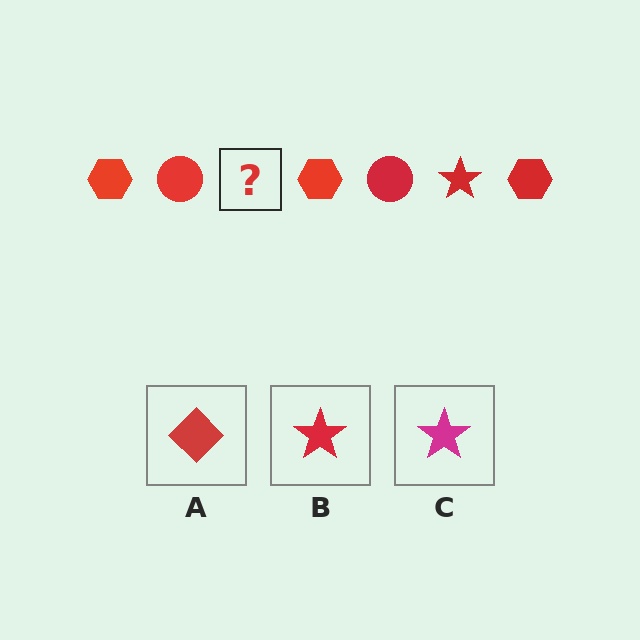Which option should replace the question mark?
Option B.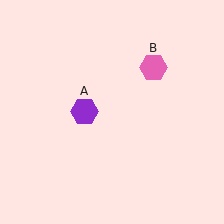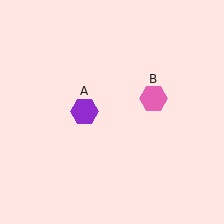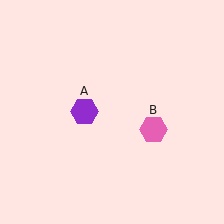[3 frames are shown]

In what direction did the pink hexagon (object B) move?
The pink hexagon (object B) moved down.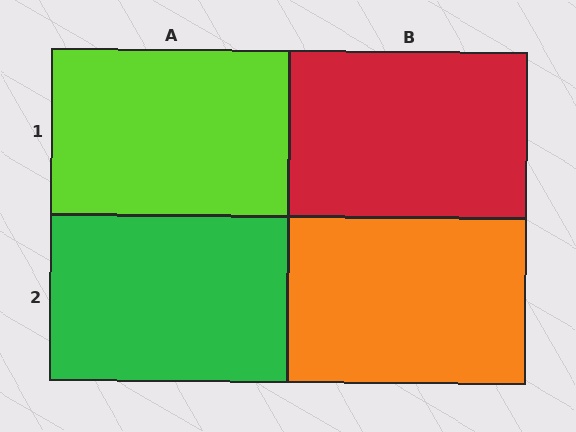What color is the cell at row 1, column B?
Red.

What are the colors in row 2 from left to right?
Green, orange.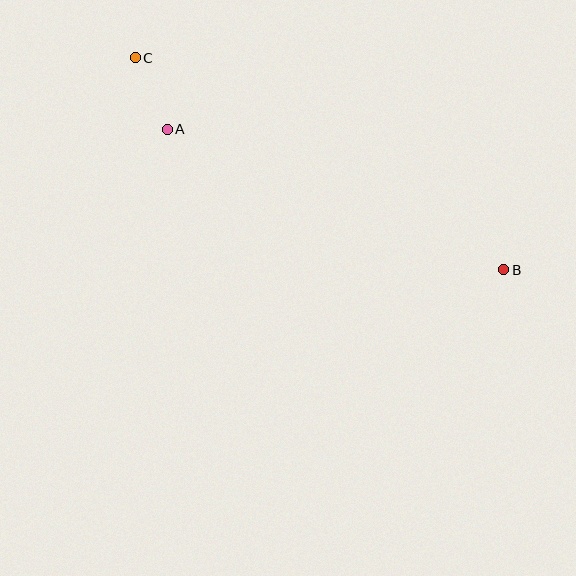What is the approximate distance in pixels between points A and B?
The distance between A and B is approximately 365 pixels.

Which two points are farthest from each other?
Points B and C are farthest from each other.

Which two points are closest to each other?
Points A and C are closest to each other.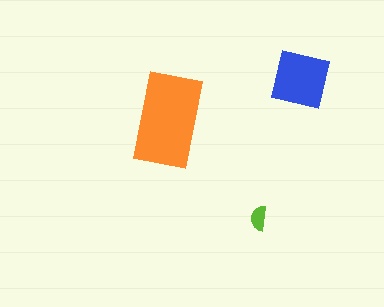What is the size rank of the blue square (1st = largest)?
2nd.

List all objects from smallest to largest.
The lime semicircle, the blue square, the orange rectangle.